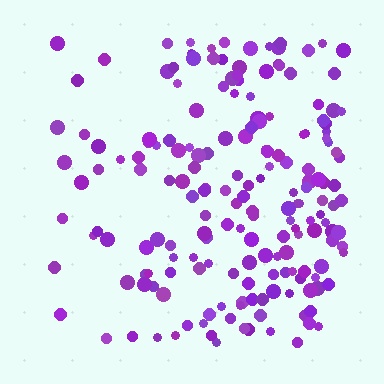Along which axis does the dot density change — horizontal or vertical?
Horizontal.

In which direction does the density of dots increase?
From left to right, with the right side densest.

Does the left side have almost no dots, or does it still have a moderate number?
Still a moderate number, just noticeably fewer than the right.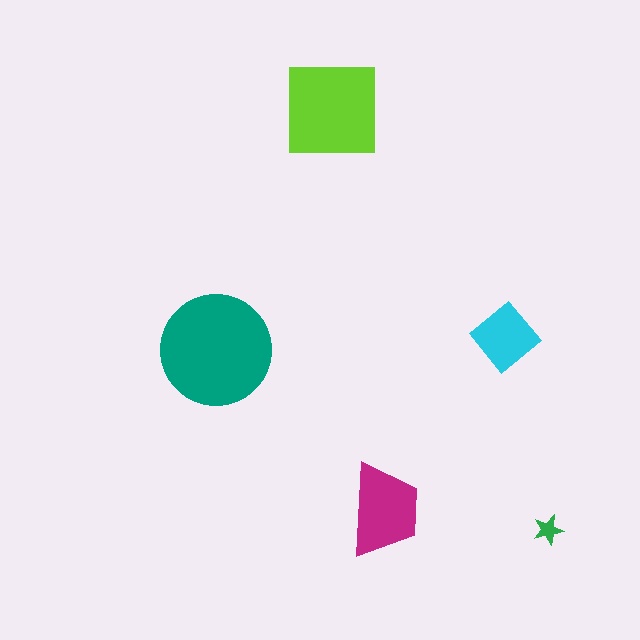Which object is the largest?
The teal circle.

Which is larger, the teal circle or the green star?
The teal circle.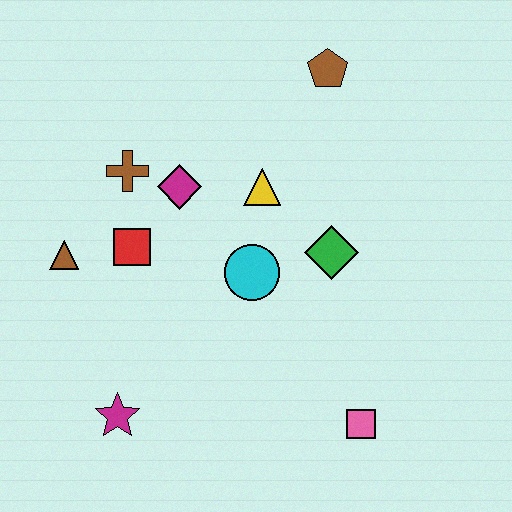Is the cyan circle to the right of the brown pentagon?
No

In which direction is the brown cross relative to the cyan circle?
The brown cross is to the left of the cyan circle.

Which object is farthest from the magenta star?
The brown pentagon is farthest from the magenta star.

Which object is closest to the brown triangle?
The red square is closest to the brown triangle.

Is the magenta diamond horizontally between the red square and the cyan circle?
Yes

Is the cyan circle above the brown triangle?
No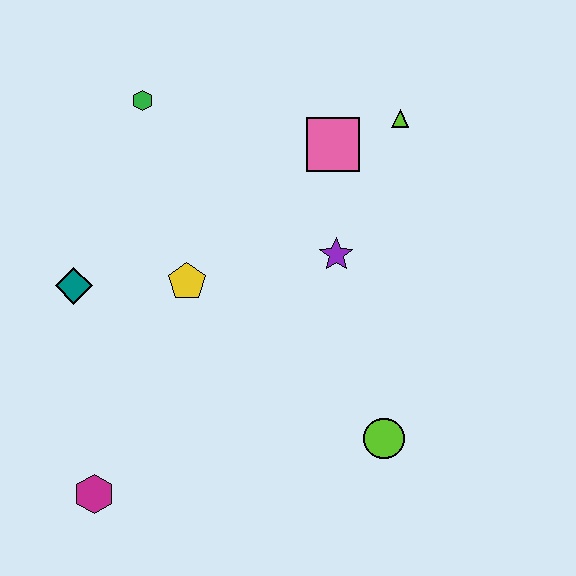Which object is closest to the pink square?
The lime triangle is closest to the pink square.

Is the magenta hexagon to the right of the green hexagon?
No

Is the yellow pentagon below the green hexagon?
Yes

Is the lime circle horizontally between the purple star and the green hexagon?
No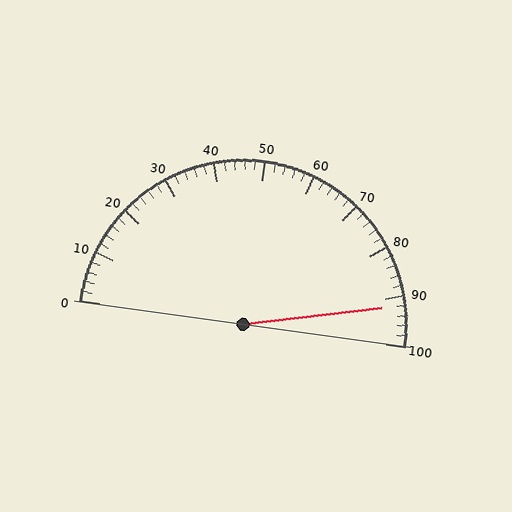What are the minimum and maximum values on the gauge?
The gauge ranges from 0 to 100.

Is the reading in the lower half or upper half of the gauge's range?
The reading is in the upper half of the range (0 to 100).